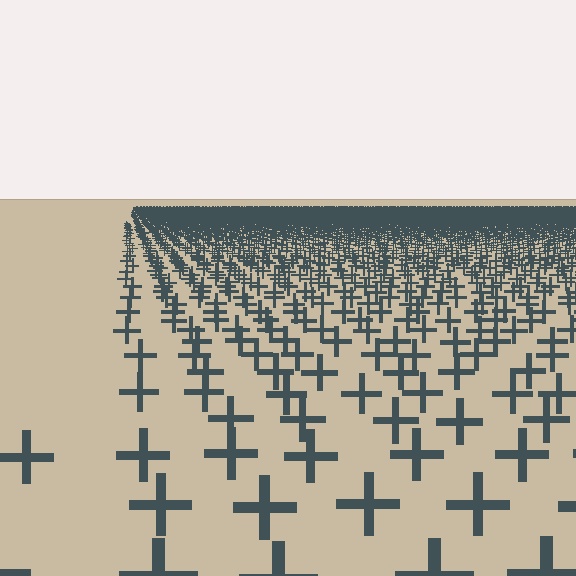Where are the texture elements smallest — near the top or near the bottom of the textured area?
Near the top.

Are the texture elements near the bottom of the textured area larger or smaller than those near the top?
Larger. Near the bottom, elements are closer to the viewer and appear at a bigger on-screen size.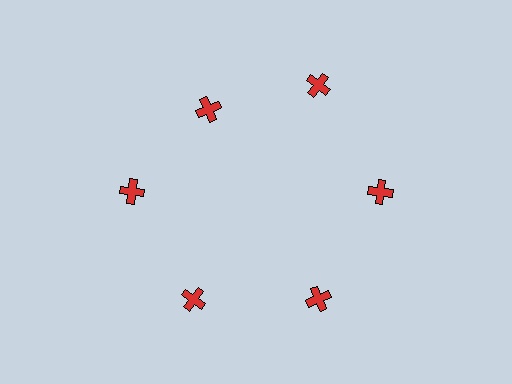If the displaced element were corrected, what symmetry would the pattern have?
It would have 6-fold rotational symmetry — the pattern would map onto itself every 60 degrees.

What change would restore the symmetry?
The symmetry would be restored by moving it outward, back onto the ring so that all 6 crosses sit at equal angles and equal distance from the center.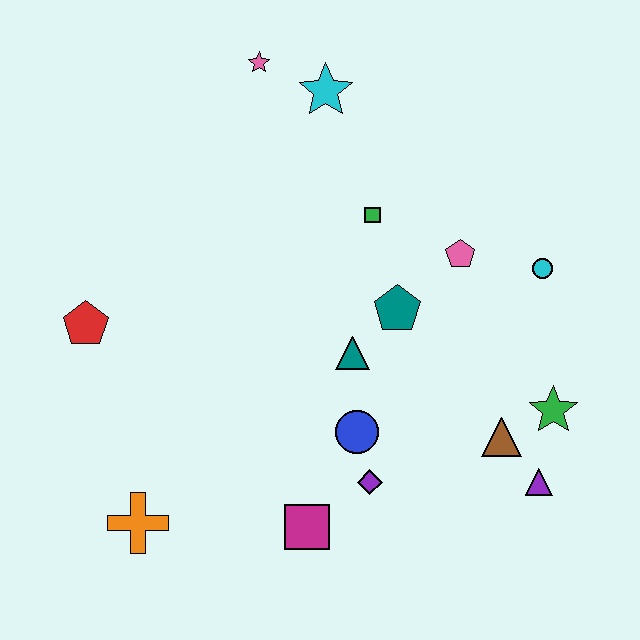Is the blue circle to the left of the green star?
Yes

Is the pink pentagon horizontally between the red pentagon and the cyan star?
No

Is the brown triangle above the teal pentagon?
No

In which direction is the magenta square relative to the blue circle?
The magenta square is below the blue circle.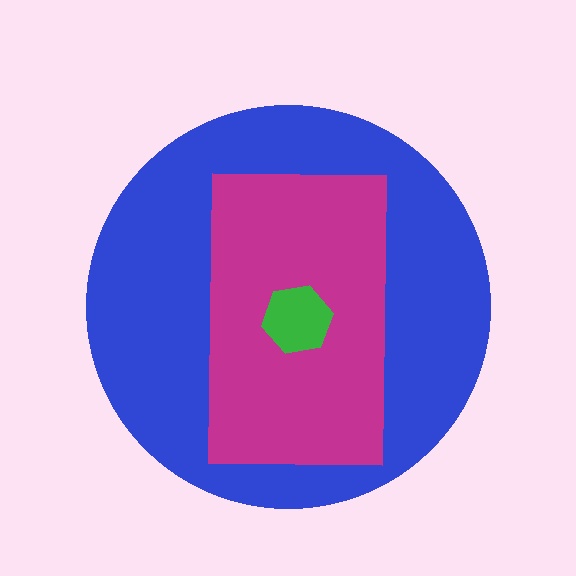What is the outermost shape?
The blue circle.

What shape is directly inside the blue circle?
The magenta rectangle.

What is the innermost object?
The green hexagon.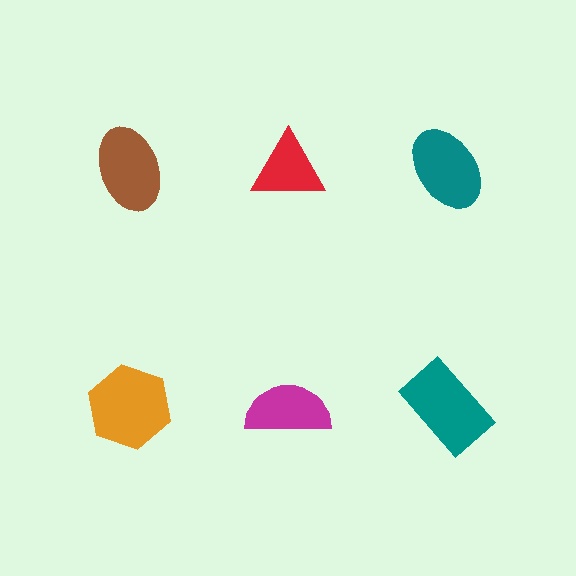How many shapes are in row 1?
3 shapes.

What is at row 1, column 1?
A brown ellipse.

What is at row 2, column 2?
A magenta semicircle.